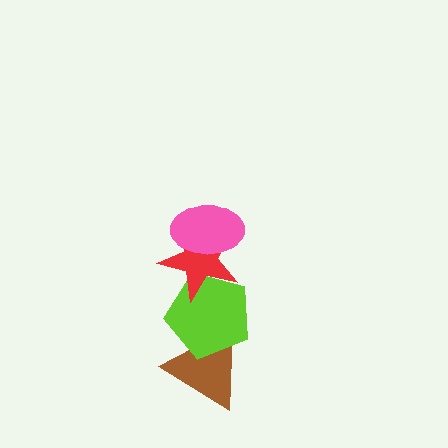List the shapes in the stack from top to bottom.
From top to bottom: the pink ellipse, the red star, the lime pentagon, the brown triangle.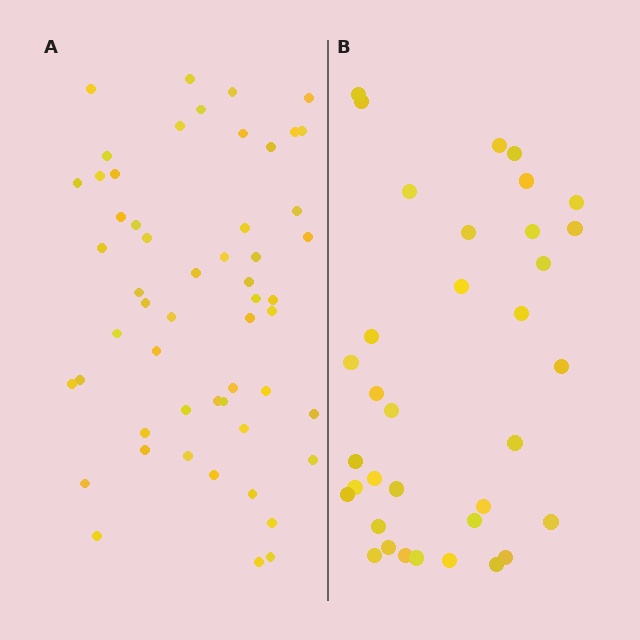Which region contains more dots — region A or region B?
Region A (the left region) has more dots.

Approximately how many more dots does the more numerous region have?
Region A has approximately 20 more dots than region B.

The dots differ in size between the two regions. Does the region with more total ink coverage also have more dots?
No. Region B has more total ink coverage because its dots are larger, but region A actually contains more individual dots. Total area can be misleading — the number of items is what matters here.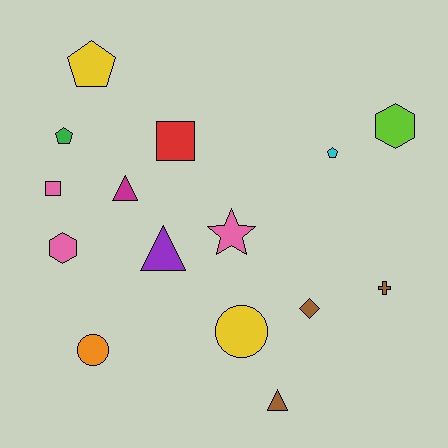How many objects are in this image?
There are 15 objects.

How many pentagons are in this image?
There are 3 pentagons.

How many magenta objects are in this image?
There is 1 magenta object.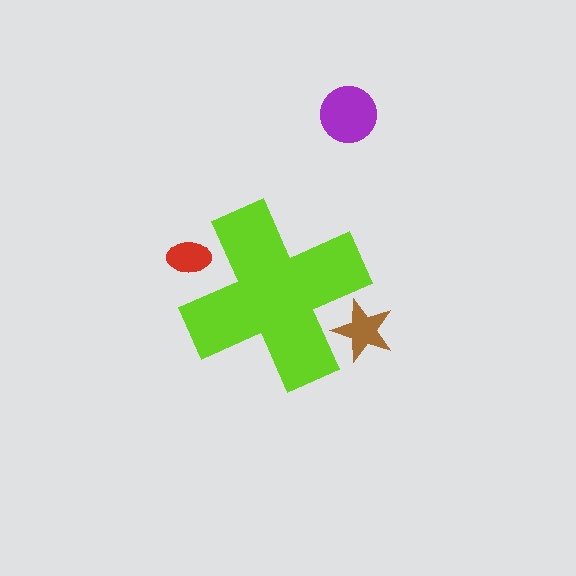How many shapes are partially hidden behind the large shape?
2 shapes are partially hidden.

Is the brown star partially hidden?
Yes, the brown star is partially hidden behind the lime cross.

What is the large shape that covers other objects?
A lime cross.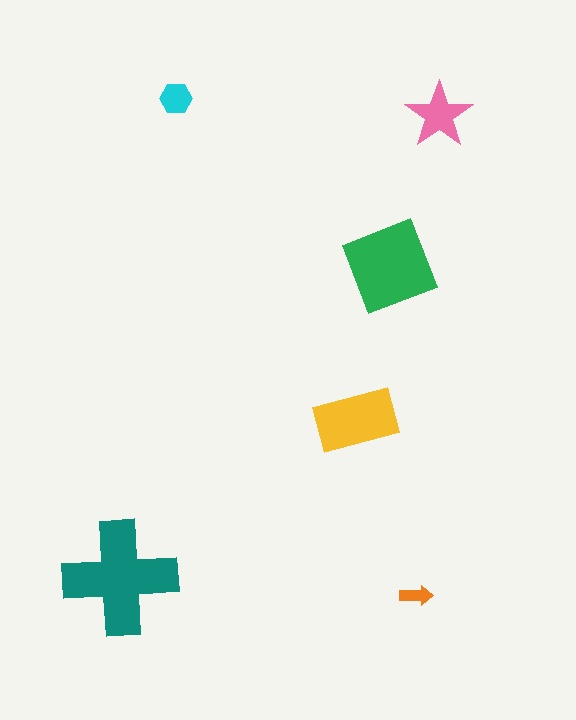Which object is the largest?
The teal cross.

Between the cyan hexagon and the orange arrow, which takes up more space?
The cyan hexagon.